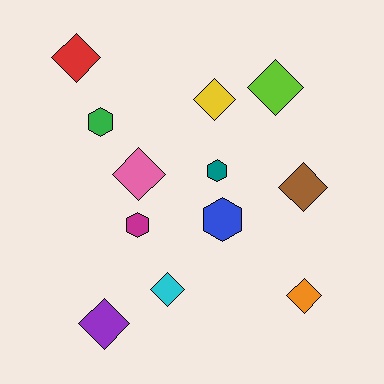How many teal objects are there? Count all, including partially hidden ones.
There is 1 teal object.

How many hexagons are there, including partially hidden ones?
There are 4 hexagons.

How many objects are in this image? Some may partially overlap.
There are 12 objects.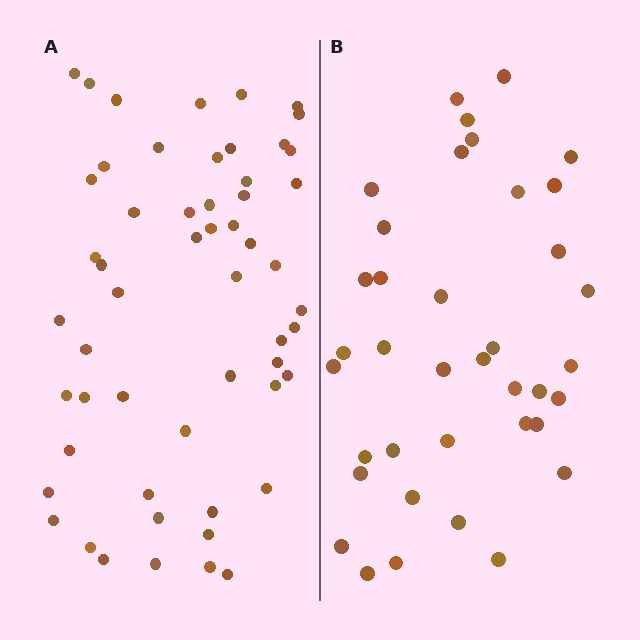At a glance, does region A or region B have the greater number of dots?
Region A (the left region) has more dots.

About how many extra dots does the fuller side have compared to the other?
Region A has approximately 15 more dots than region B.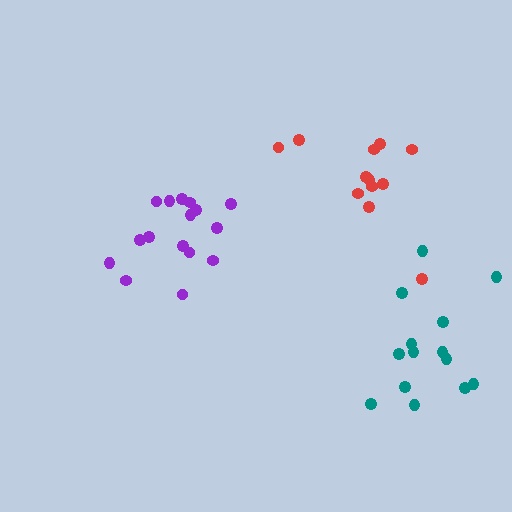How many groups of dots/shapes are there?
There are 3 groups.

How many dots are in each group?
Group 1: 14 dots, Group 2: 16 dots, Group 3: 12 dots (42 total).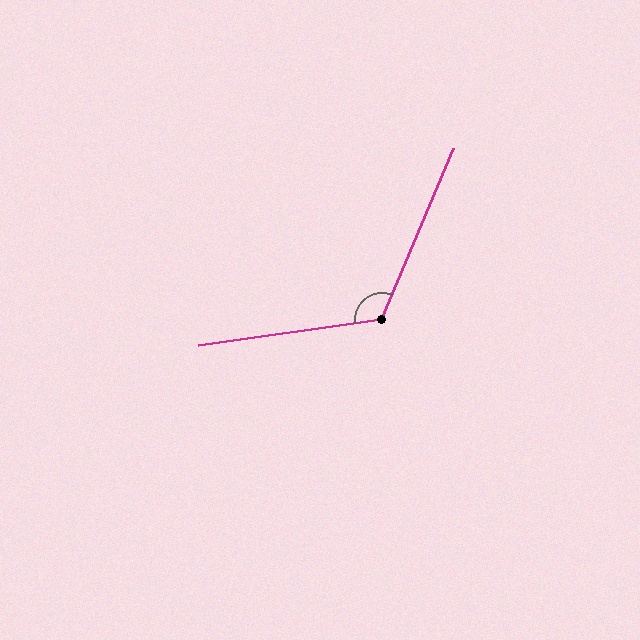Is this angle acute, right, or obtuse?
It is obtuse.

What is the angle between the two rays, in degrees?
Approximately 121 degrees.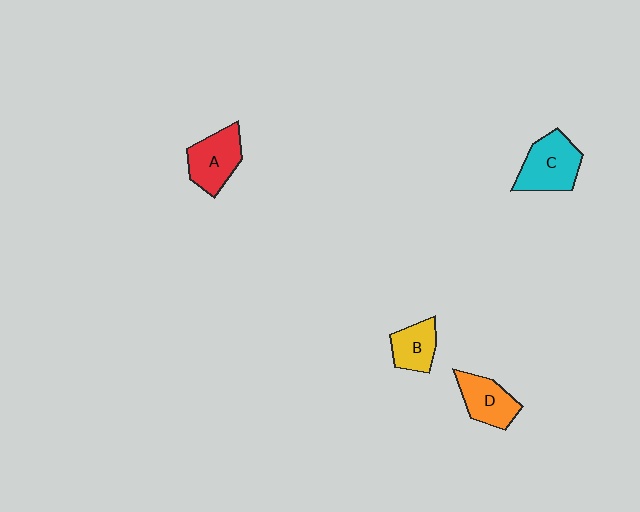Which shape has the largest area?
Shape C (cyan).